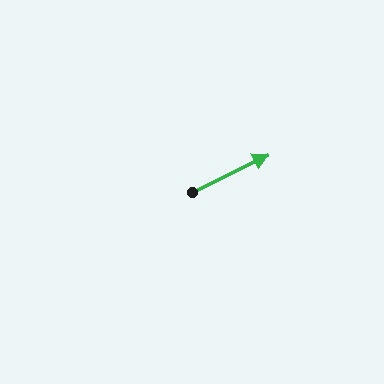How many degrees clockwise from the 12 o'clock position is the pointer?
Approximately 64 degrees.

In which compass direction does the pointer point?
Northeast.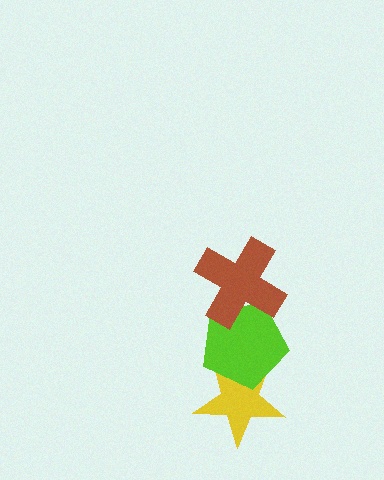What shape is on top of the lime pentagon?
The brown cross is on top of the lime pentagon.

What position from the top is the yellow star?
The yellow star is 3rd from the top.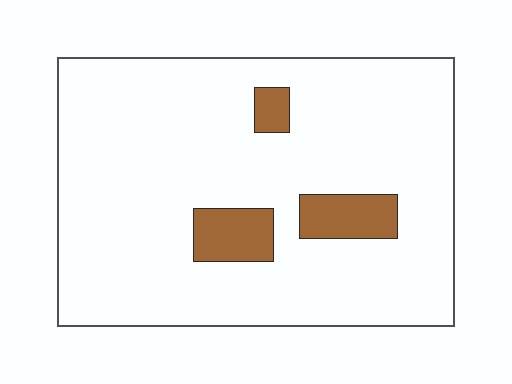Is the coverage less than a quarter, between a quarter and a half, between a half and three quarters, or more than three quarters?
Less than a quarter.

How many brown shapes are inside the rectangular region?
3.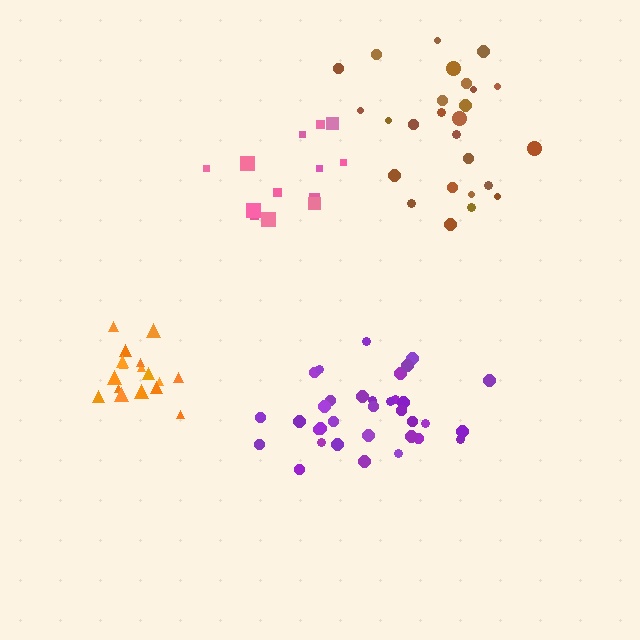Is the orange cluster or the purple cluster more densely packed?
Orange.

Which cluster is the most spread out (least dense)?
Brown.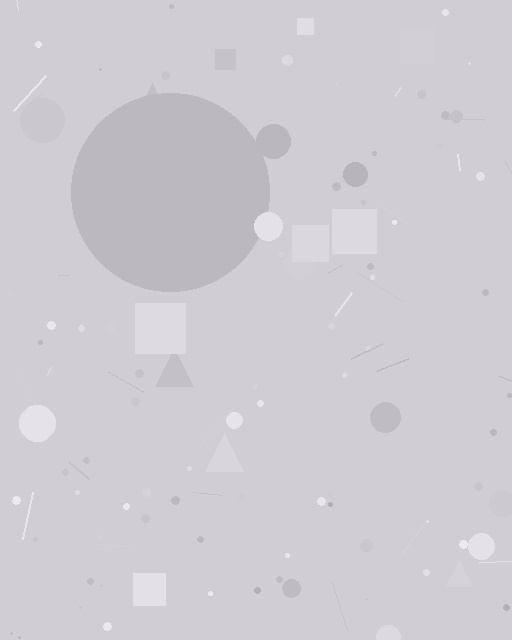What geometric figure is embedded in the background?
A circle is embedded in the background.